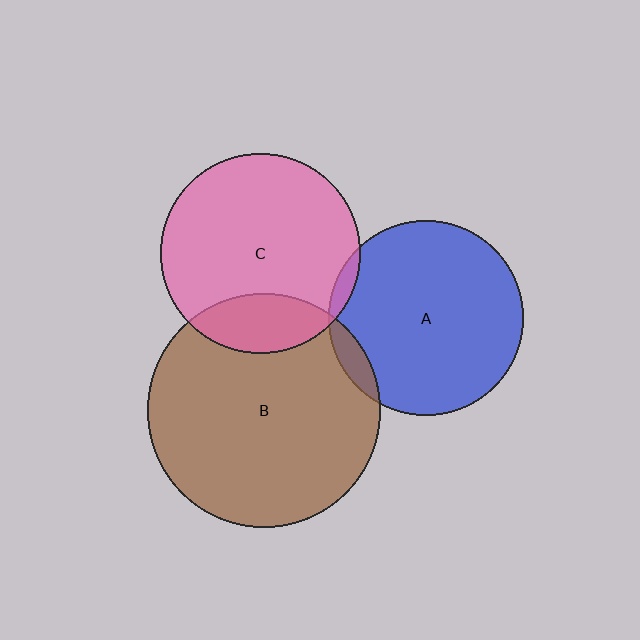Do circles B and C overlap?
Yes.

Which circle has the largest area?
Circle B (brown).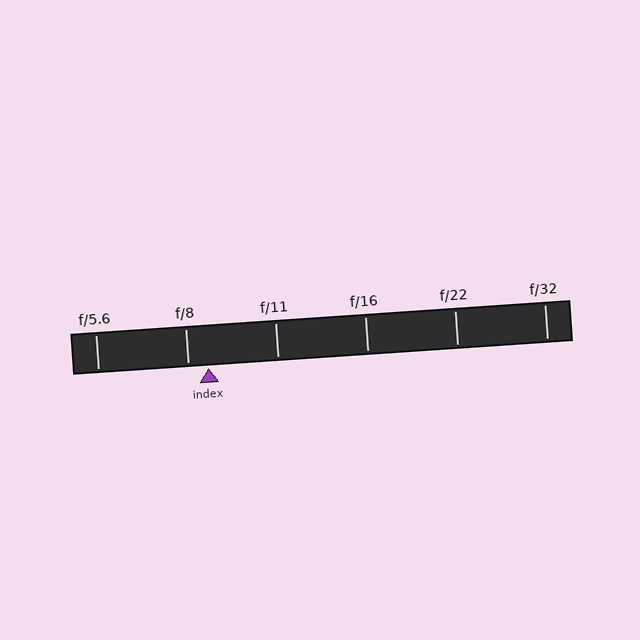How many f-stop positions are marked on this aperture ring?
There are 6 f-stop positions marked.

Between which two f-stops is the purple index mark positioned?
The index mark is between f/8 and f/11.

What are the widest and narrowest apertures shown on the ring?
The widest aperture shown is f/5.6 and the narrowest is f/32.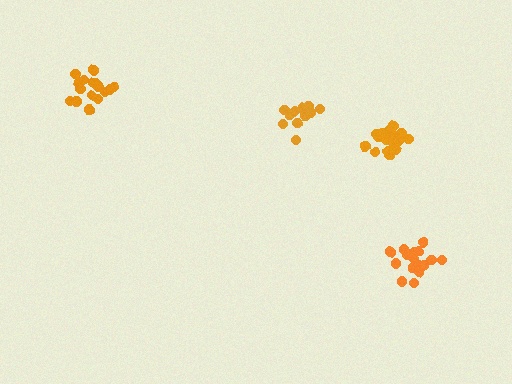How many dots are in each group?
Group 1: 13 dots, Group 2: 17 dots, Group 3: 18 dots, Group 4: 18 dots (66 total).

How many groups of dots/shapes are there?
There are 4 groups.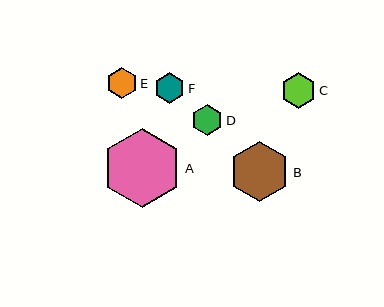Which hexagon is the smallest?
Hexagon F is the smallest with a size of approximately 30 pixels.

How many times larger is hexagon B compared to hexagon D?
Hexagon B is approximately 1.9 times the size of hexagon D.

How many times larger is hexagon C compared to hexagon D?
Hexagon C is approximately 1.1 times the size of hexagon D.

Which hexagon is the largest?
Hexagon A is the largest with a size of approximately 79 pixels.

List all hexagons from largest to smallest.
From largest to smallest: A, B, C, E, D, F.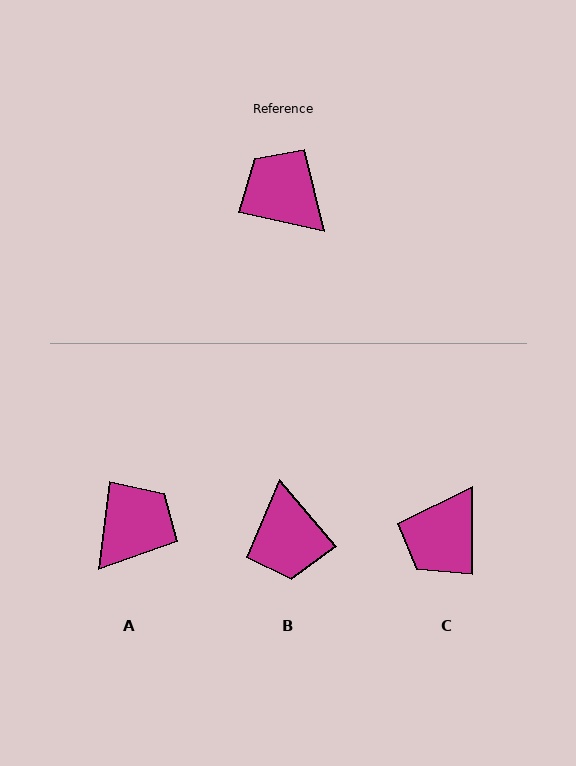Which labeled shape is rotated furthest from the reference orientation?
B, about 143 degrees away.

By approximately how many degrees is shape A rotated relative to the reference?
Approximately 85 degrees clockwise.